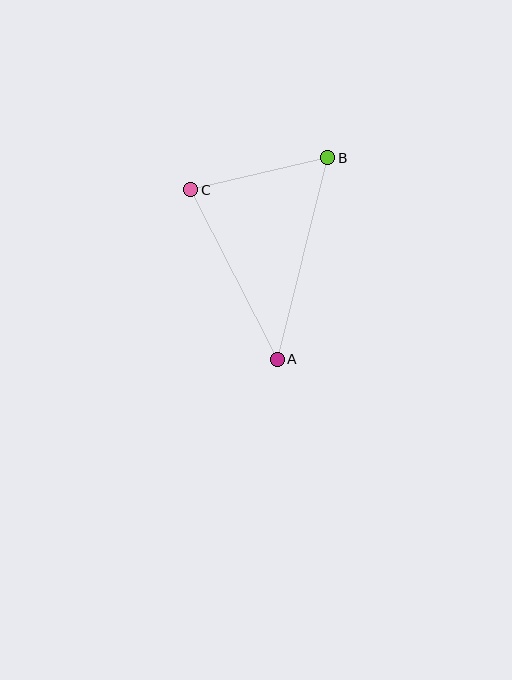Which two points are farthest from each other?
Points A and B are farthest from each other.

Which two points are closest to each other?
Points B and C are closest to each other.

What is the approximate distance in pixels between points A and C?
The distance between A and C is approximately 190 pixels.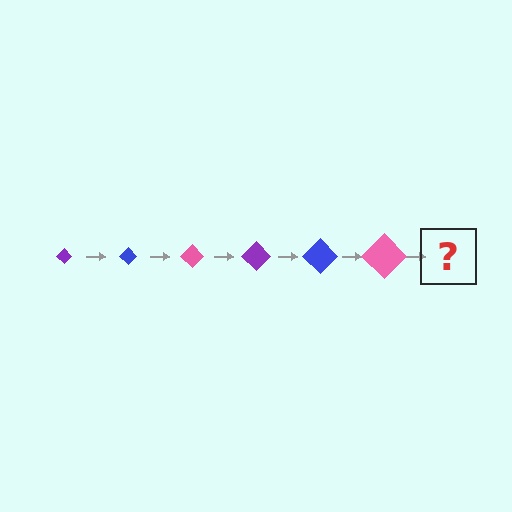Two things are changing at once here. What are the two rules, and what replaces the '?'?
The two rules are that the diamond grows larger each step and the color cycles through purple, blue, and pink. The '?' should be a purple diamond, larger than the previous one.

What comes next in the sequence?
The next element should be a purple diamond, larger than the previous one.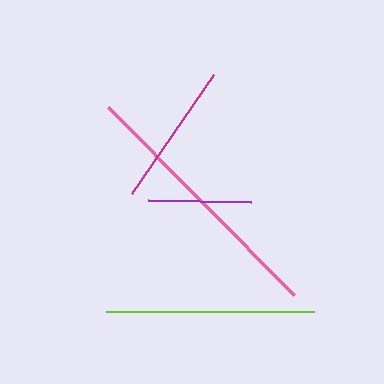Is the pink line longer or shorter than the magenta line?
The pink line is longer than the magenta line.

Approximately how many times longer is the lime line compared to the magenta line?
The lime line is approximately 1.4 times the length of the magenta line.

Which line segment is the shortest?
The purple line is the shortest at approximately 103 pixels.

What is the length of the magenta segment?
The magenta segment is approximately 145 pixels long.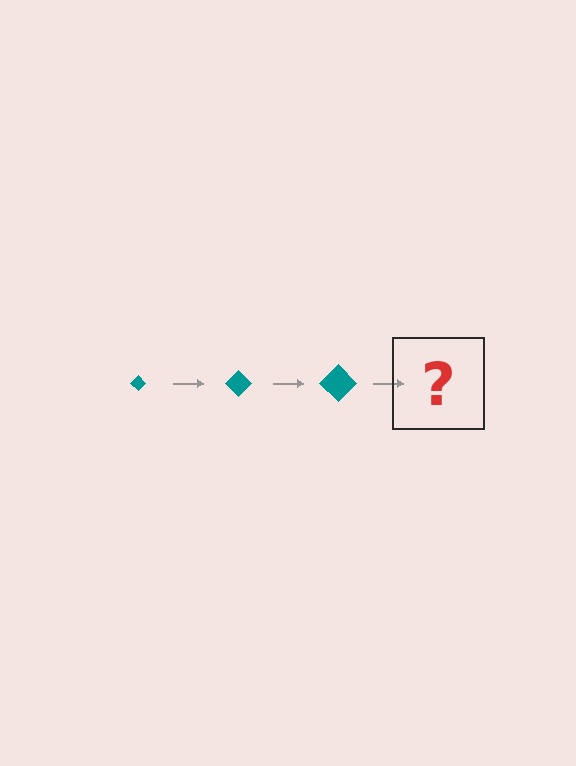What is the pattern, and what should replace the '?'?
The pattern is that the diamond gets progressively larger each step. The '?' should be a teal diamond, larger than the previous one.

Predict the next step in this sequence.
The next step is a teal diamond, larger than the previous one.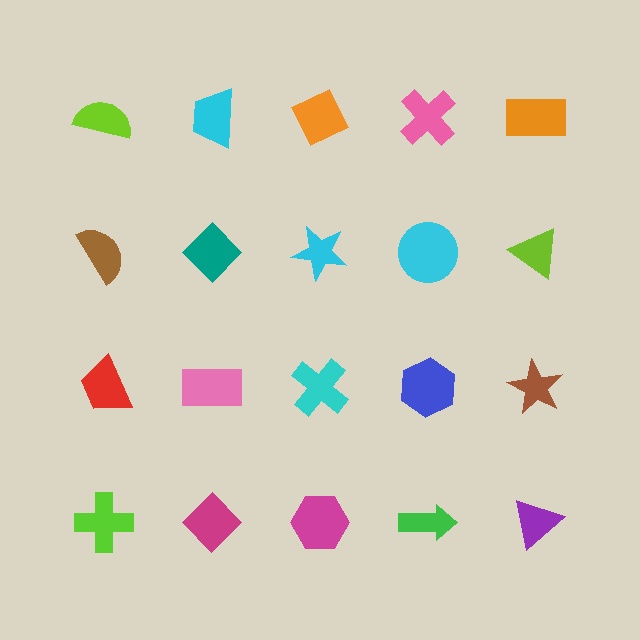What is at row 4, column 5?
A purple triangle.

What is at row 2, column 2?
A teal diamond.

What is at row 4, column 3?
A magenta hexagon.